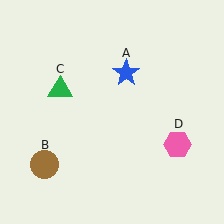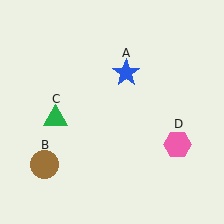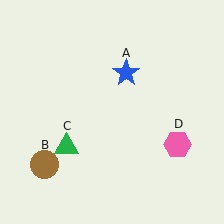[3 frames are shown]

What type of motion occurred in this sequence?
The green triangle (object C) rotated counterclockwise around the center of the scene.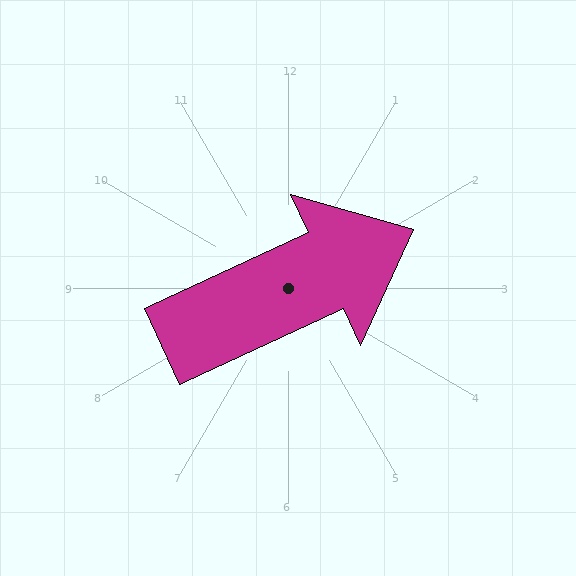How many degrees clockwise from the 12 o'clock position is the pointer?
Approximately 65 degrees.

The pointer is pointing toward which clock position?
Roughly 2 o'clock.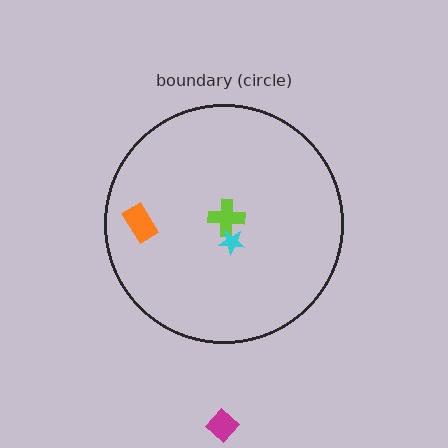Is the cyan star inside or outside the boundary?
Inside.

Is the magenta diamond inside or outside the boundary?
Outside.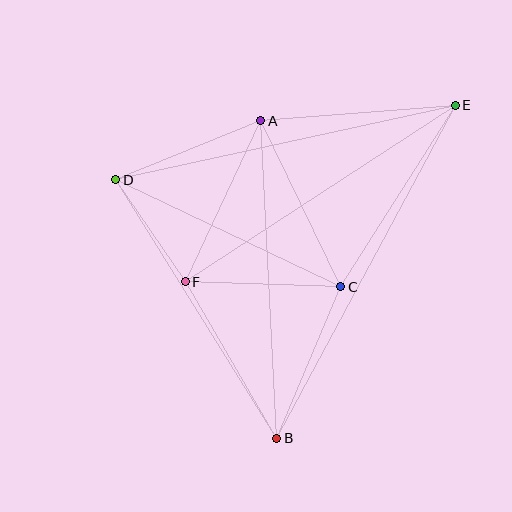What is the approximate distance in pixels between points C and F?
The distance between C and F is approximately 156 pixels.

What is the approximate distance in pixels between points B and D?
The distance between B and D is approximately 305 pixels.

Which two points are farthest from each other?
Points B and E are farthest from each other.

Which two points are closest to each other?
Points D and F are closest to each other.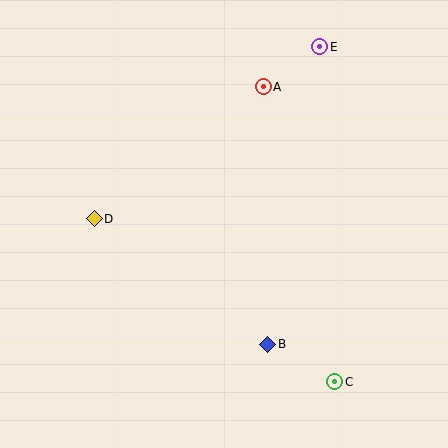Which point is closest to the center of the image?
Point B at (268, 344) is closest to the center.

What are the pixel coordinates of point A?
Point A is at (263, 87).